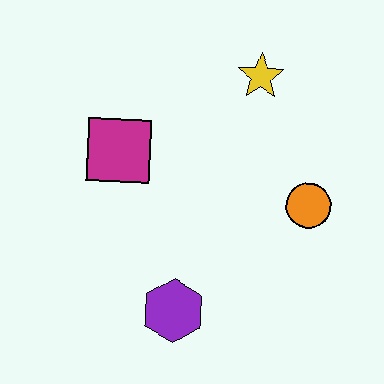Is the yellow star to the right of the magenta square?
Yes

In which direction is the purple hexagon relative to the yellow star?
The purple hexagon is below the yellow star.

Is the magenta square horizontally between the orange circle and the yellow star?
No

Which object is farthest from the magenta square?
The orange circle is farthest from the magenta square.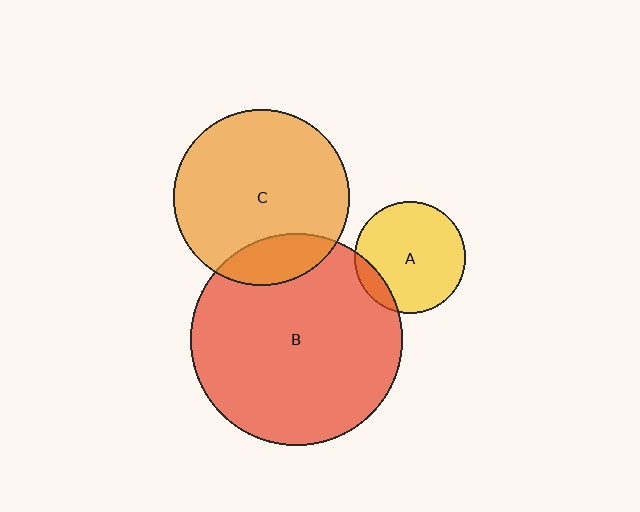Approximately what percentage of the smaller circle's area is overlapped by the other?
Approximately 10%.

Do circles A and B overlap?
Yes.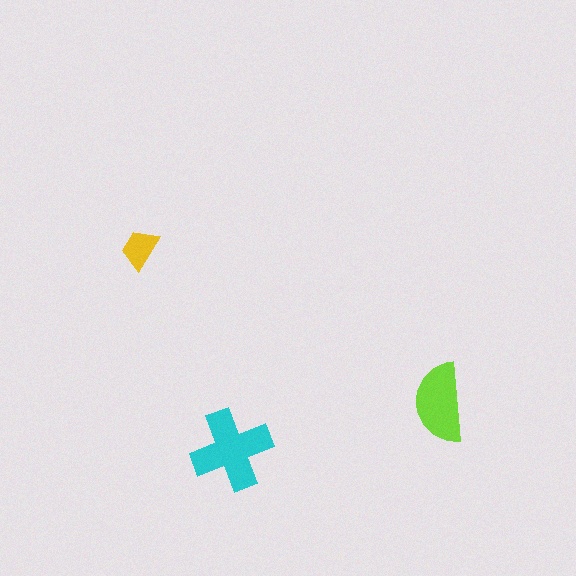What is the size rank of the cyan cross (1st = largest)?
1st.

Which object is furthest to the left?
The yellow trapezoid is leftmost.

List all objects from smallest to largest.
The yellow trapezoid, the lime semicircle, the cyan cross.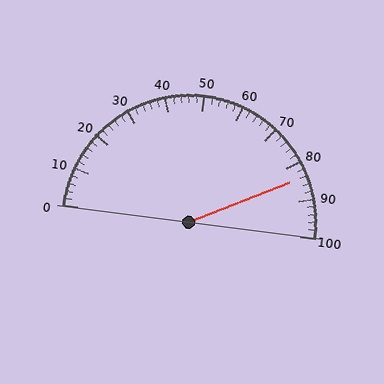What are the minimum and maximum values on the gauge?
The gauge ranges from 0 to 100.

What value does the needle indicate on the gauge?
The needle indicates approximately 84.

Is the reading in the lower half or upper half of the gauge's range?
The reading is in the upper half of the range (0 to 100).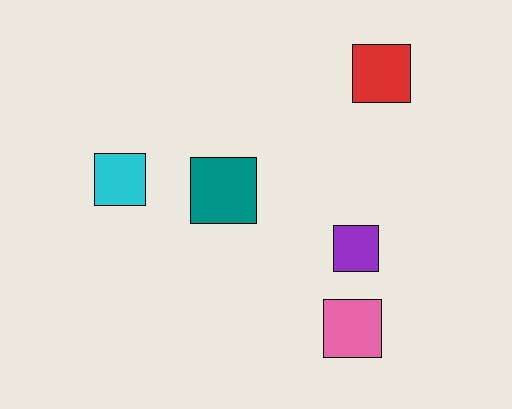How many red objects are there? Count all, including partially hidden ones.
There is 1 red object.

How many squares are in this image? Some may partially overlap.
There are 5 squares.